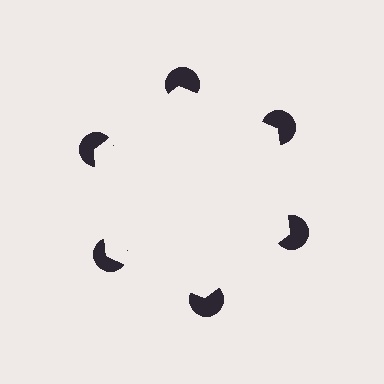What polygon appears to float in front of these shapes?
An illusory hexagon — its edges are inferred from the aligned wedge cuts in the pac-man discs, not physically drawn.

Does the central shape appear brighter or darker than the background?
It typically appears slightly brighter than the background, even though no actual brightness change is drawn.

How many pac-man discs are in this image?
There are 6 — one at each vertex of the illusory hexagon.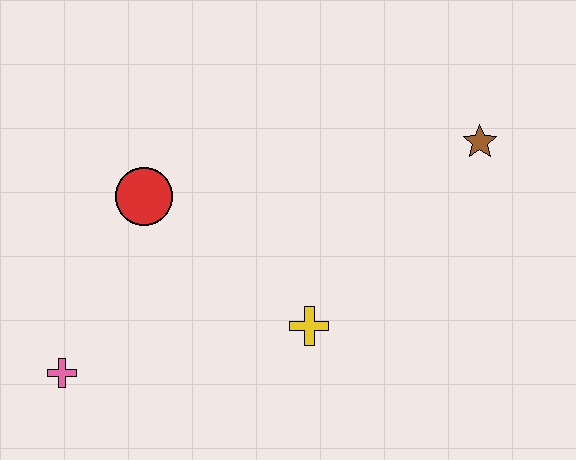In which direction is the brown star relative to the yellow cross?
The brown star is above the yellow cross.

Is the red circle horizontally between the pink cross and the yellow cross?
Yes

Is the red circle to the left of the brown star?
Yes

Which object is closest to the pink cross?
The red circle is closest to the pink cross.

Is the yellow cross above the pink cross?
Yes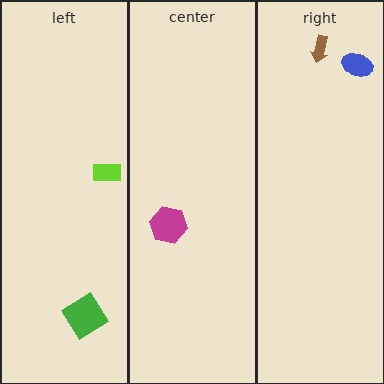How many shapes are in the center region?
1.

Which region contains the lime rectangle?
The left region.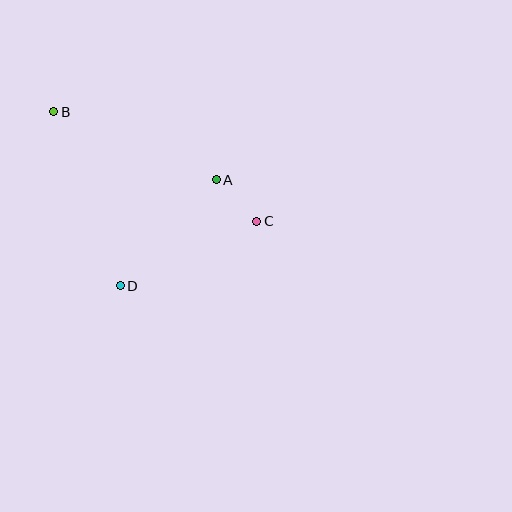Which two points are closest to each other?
Points A and C are closest to each other.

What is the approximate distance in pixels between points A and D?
The distance between A and D is approximately 143 pixels.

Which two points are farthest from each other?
Points B and C are farthest from each other.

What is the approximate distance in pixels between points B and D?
The distance between B and D is approximately 186 pixels.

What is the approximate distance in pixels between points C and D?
The distance between C and D is approximately 151 pixels.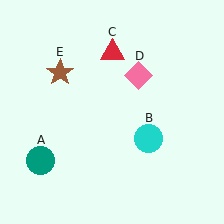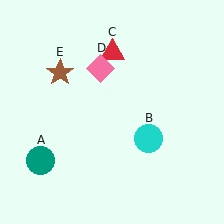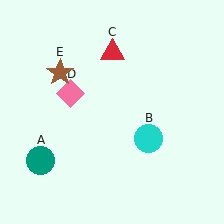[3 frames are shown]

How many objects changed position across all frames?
1 object changed position: pink diamond (object D).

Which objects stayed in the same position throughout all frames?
Teal circle (object A) and cyan circle (object B) and red triangle (object C) and brown star (object E) remained stationary.